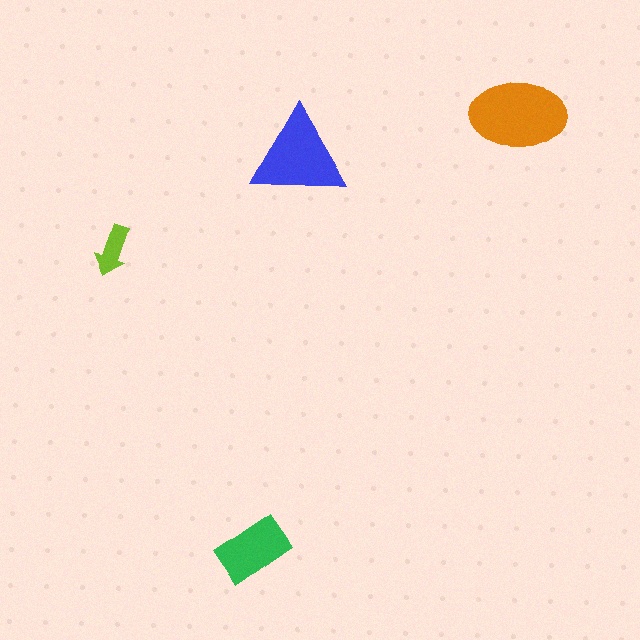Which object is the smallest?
The lime arrow.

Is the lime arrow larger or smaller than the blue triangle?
Smaller.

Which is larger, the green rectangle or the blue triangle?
The blue triangle.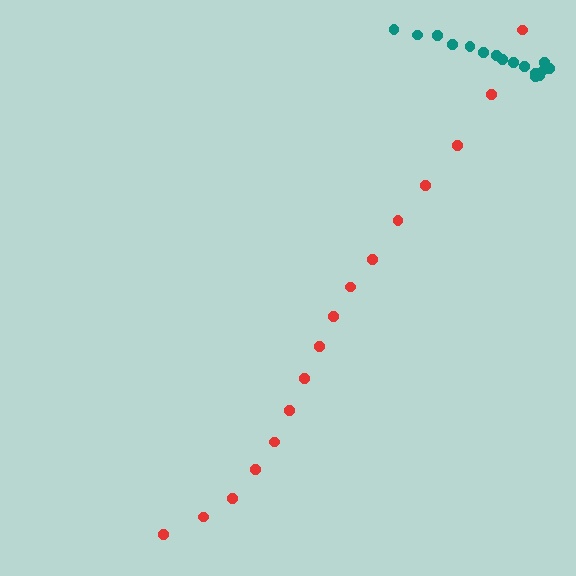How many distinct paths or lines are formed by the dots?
There are 2 distinct paths.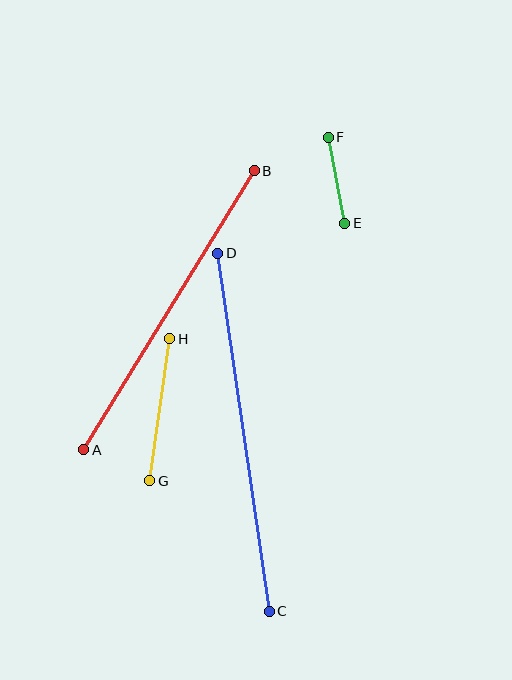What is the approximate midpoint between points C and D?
The midpoint is at approximately (244, 432) pixels.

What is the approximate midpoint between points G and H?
The midpoint is at approximately (160, 410) pixels.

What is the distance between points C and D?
The distance is approximately 362 pixels.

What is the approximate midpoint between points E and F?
The midpoint is at approximately (336, 180) pixels.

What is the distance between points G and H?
The distance is approximately 144 pixels.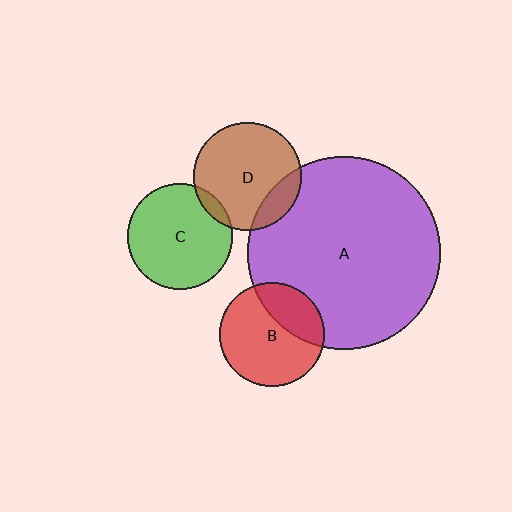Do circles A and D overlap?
Yes.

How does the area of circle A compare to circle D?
Approximately 3.2 times.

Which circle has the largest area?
Circle A (purple).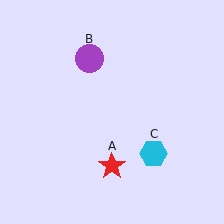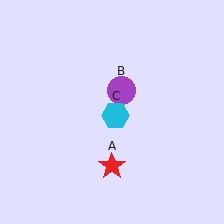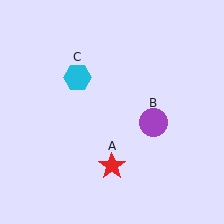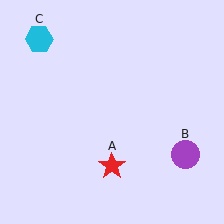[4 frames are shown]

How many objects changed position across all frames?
2 objects changed position: purple circle (object B), cyan hexagon (object C).